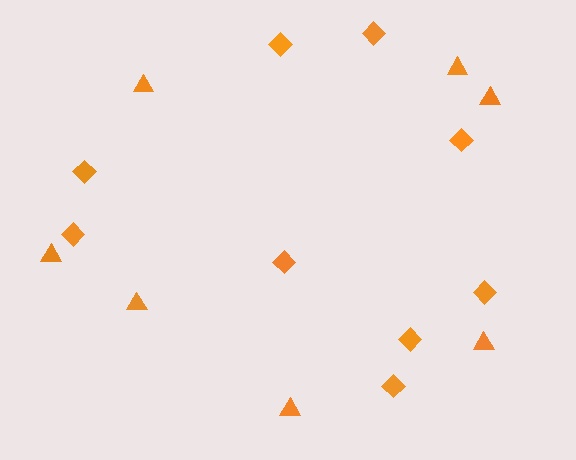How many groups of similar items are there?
There are 2 groups: one group of triangles (7) and one group of diamonds (9).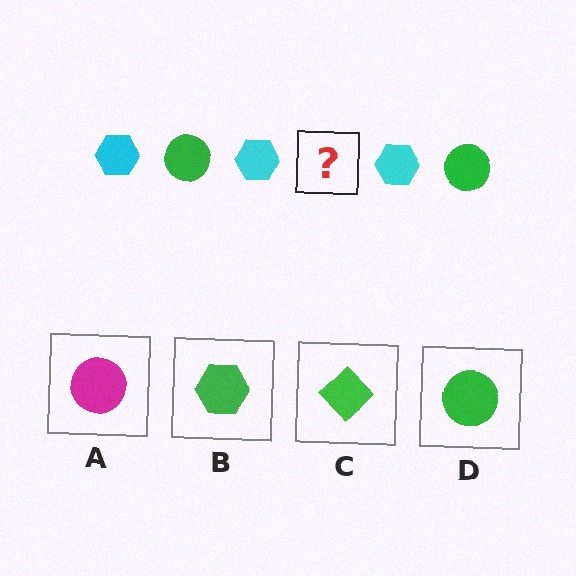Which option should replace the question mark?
Option D.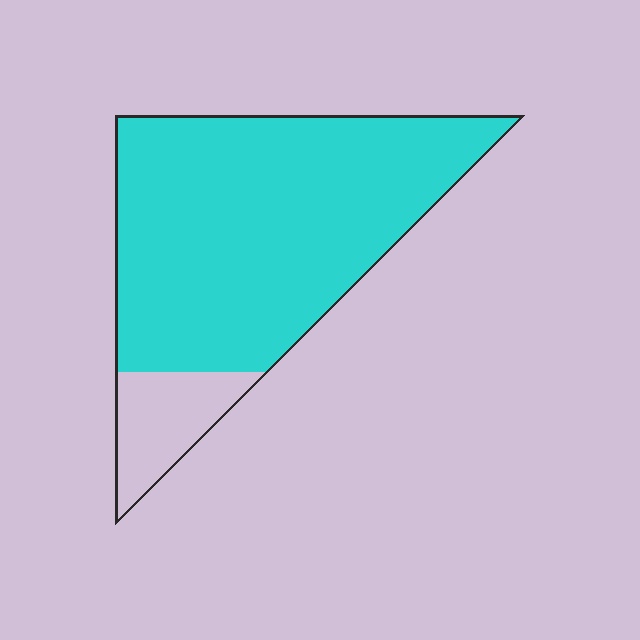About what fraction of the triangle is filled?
About seven eighths (7/8).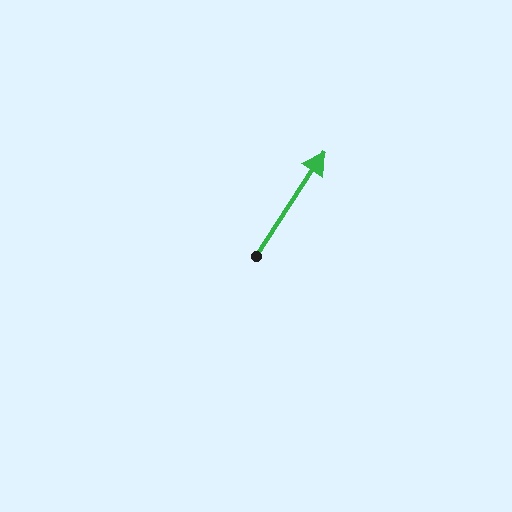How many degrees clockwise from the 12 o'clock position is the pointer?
Approximately 33 degrees.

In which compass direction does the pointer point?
Northeast.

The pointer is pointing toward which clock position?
Roughly 1 o'clock.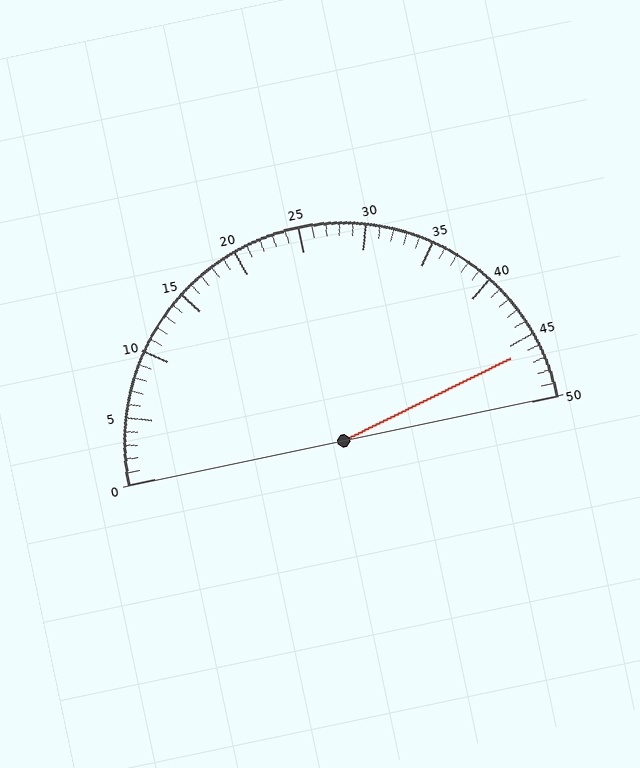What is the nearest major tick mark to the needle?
The nearest major tick mark is 45.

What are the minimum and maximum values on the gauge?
The gauge ranges from 0 to 50.